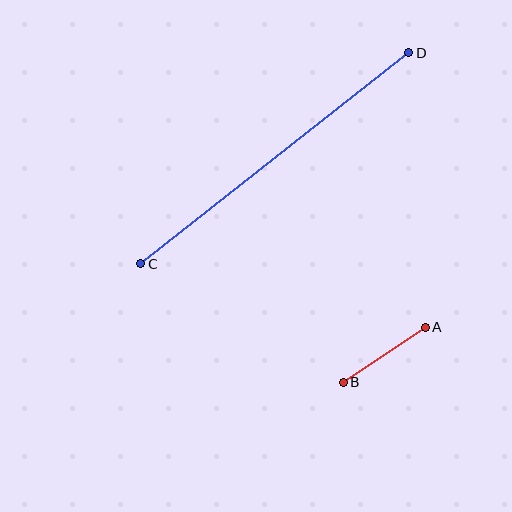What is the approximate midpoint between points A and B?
The midpoint is at approximately (384, 355) pixels.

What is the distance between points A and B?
The distance is approximately 99 pixels.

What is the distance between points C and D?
The distance is approximately 341 pixels.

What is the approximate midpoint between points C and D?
The midpoint is at approximately (275, 158) pixels.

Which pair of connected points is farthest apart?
Points C and D are farthest apart.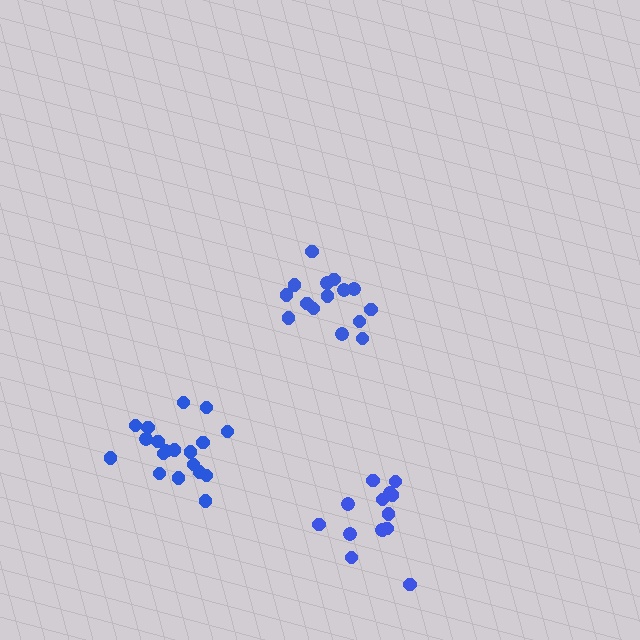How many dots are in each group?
Group 1: 15 dots, Group 2: 19 dots, Group 3: 14 dots (48 total).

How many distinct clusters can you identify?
There are 3 distinct clusters.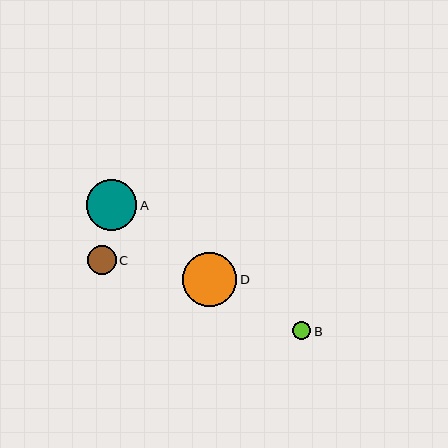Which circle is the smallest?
Circle B is the smallest with a size of approximately 19 pixels.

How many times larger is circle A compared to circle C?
Circle A is approximately 1.8 times the size of circle C.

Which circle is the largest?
Circle D is the largest with a size of approximately 54 pixels.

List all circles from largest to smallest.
From largest to smallest: D, A, C, B.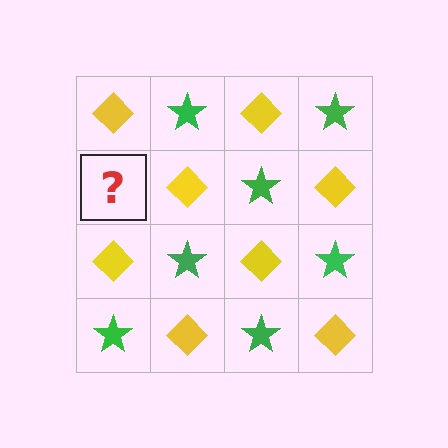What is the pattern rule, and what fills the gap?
The rule is that it alternates yellow diamond and green star in a checkerboard pattern. The gap should be filled with a green star.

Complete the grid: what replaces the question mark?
The question mark should be replaced with a green star.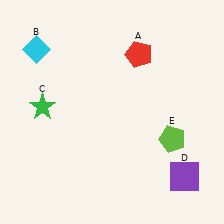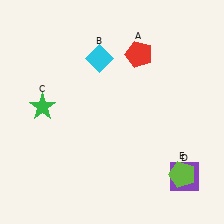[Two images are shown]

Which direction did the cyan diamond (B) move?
The cyan diamond (B) moved right.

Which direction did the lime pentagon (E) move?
The lime pentagon (E) moved down.